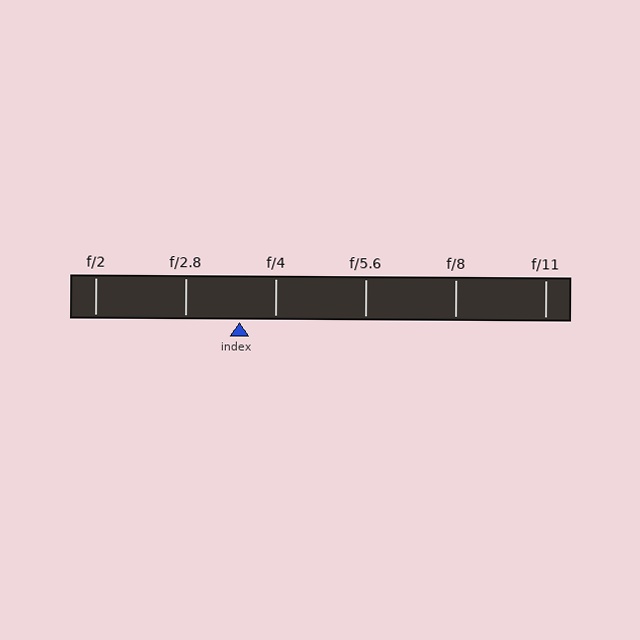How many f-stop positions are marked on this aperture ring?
There are 6 f-stop positions marked.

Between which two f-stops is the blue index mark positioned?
The index mark is between f/2.8 and f/4.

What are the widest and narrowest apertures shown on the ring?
The widest aperture shown is f/2 and the narrowest is f/11.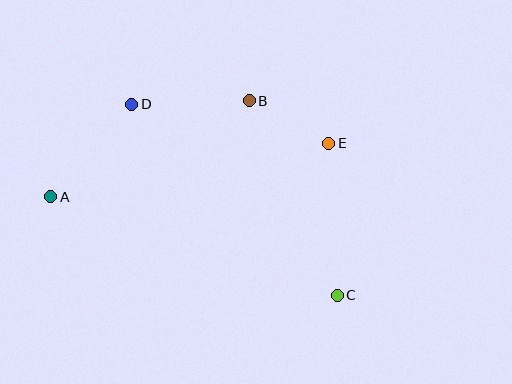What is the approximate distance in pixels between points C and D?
The distance between C and D is approximately 281 pixels.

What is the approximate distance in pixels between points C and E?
The distance between C and E is approximately 152 pixels.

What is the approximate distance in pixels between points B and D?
The distance between B and D is approximately 118 pixels.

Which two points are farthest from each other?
Points A and C are farthest from each other.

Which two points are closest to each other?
Points B and E are closest to each other.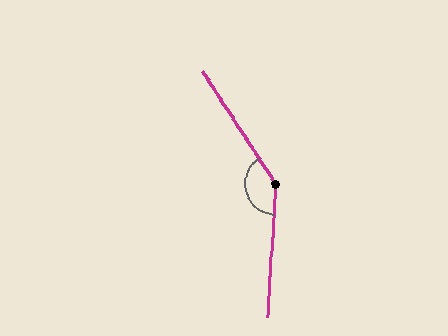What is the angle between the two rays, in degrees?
Approximately 144 degrees.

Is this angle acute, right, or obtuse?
It is obtuse.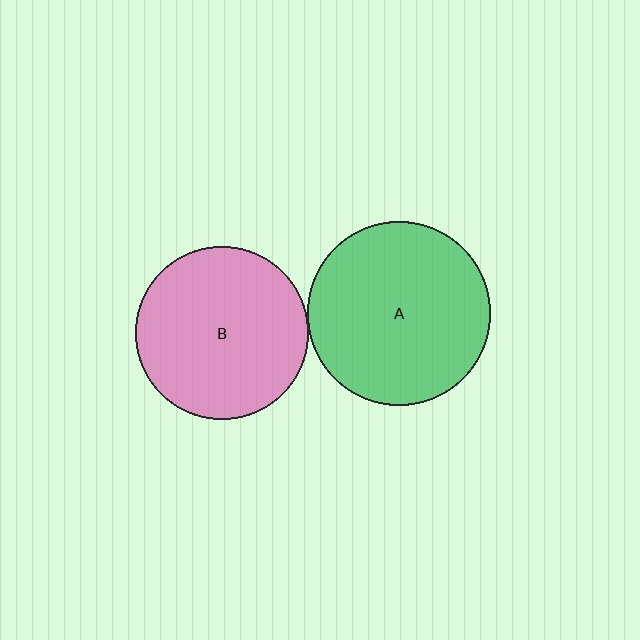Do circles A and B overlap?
Yes.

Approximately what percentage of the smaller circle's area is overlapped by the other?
Approximately 5%.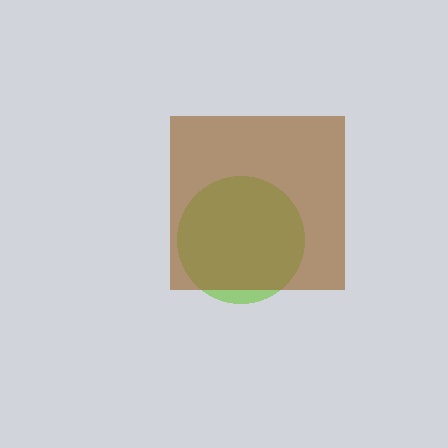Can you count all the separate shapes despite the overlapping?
Yes, there are 2 separate shapes.